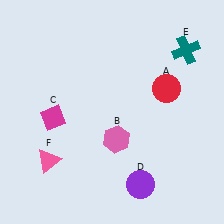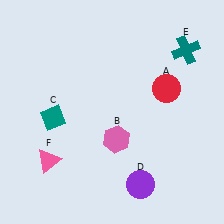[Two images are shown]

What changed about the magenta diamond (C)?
In Image 1, C is magenta. In Image 2, it changed to teal.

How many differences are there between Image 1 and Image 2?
There is 1 difference between the two images.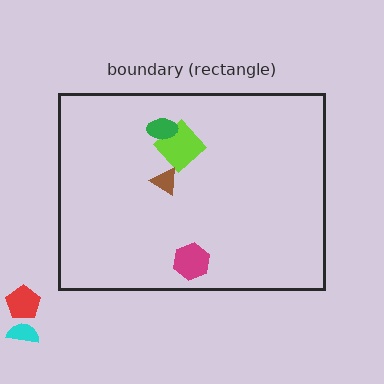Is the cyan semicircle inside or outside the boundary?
Outside.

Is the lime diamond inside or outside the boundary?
Inside.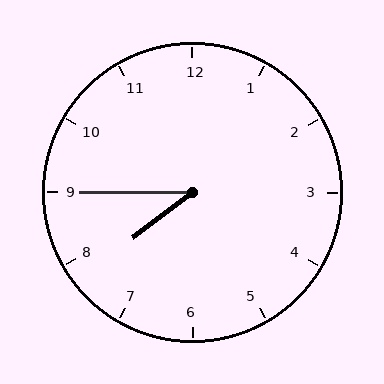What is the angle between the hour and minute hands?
Approximately 38 degrees.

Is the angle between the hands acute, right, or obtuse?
It is acute.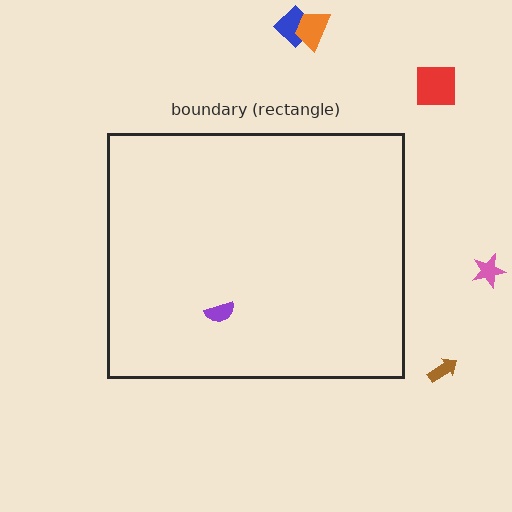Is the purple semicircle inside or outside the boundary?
Inside.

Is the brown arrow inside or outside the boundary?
Outside.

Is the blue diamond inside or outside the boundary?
Outside.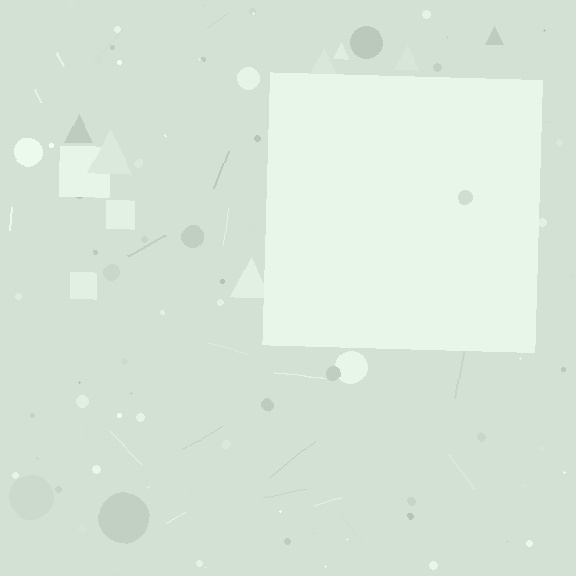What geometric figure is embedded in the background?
A square is embedded in the background.